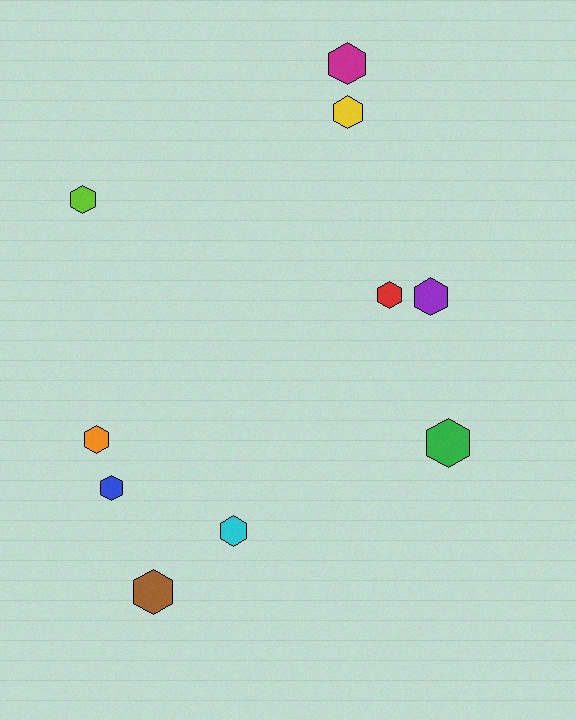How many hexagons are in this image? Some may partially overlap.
There are 10 hexagons.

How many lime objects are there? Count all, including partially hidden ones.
There is 1 lime object.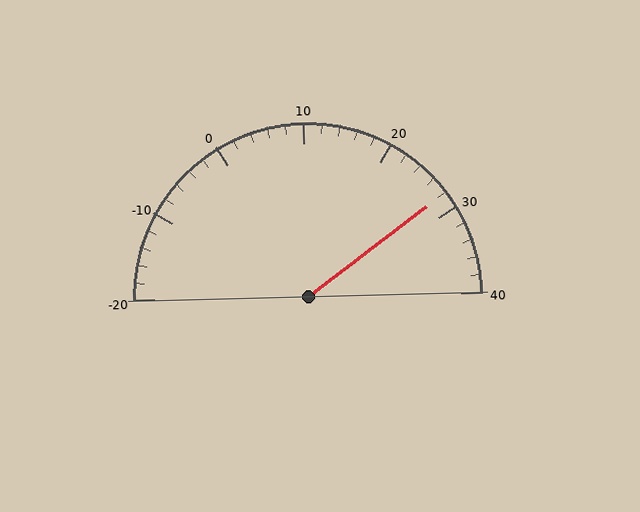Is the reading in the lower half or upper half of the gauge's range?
The reading is in the upper half of the range (-20 to 40).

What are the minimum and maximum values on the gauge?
The gauge ranges from -20 to 40.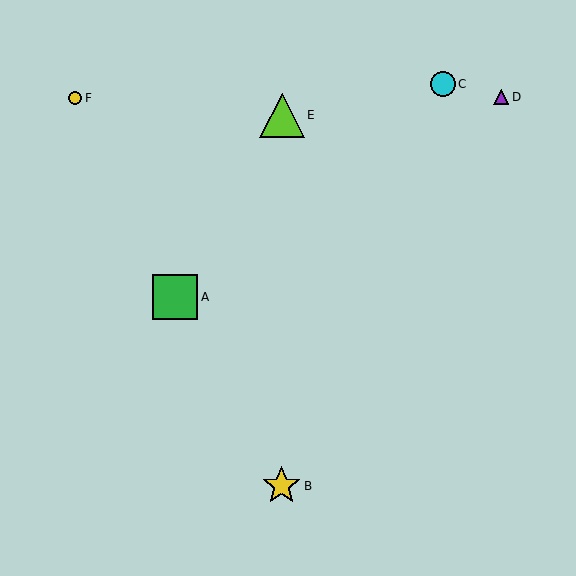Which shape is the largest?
The green square (labeled A) is the largest.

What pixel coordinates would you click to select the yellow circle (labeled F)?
Click at (75, 98) to select the yellow circle F.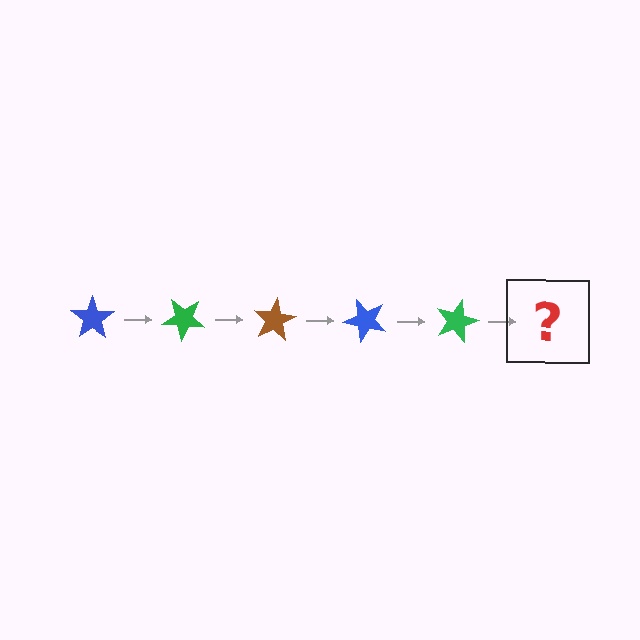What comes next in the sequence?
The next element should be a brown star, rotated 200 degrees from the start.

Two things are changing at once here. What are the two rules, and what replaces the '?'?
The two rules are that it rotates 40 degrees each step and the color cycles through blue, green, and brown. The '?' should be a brown star, rotated 200 degrees from the start.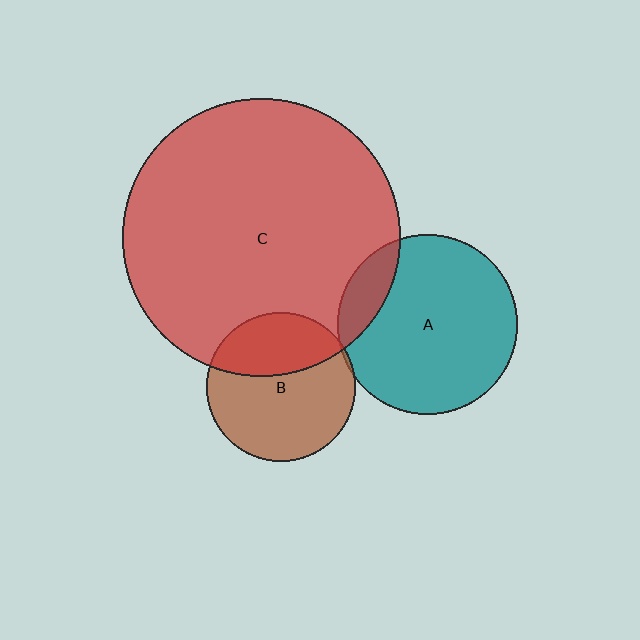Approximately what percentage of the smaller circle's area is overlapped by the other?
Approximately 15%.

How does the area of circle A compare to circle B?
Approximately 1.5 times.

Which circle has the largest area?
Circle C (red).